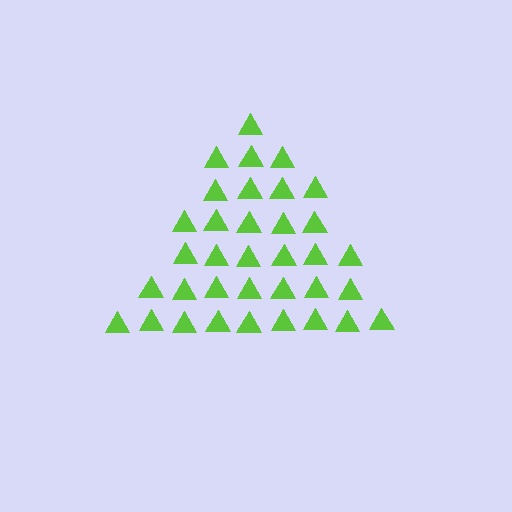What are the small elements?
The small elements are triangles.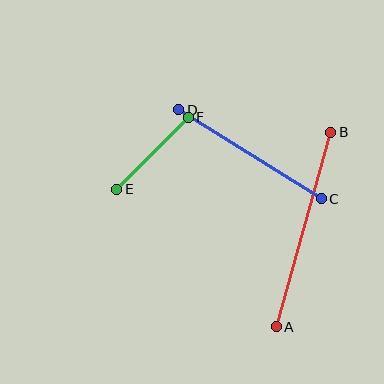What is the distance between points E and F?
The distance is approximately 101 pixels.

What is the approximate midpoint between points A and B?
The midpoint is at approximately (304, 230) pixels.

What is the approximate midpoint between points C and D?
The midpoint is at approximately (250, 154) pixels.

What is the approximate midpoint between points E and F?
The midpoint is at approximately (152, 153) pixels.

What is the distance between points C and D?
The distance is approximately 168 pixels.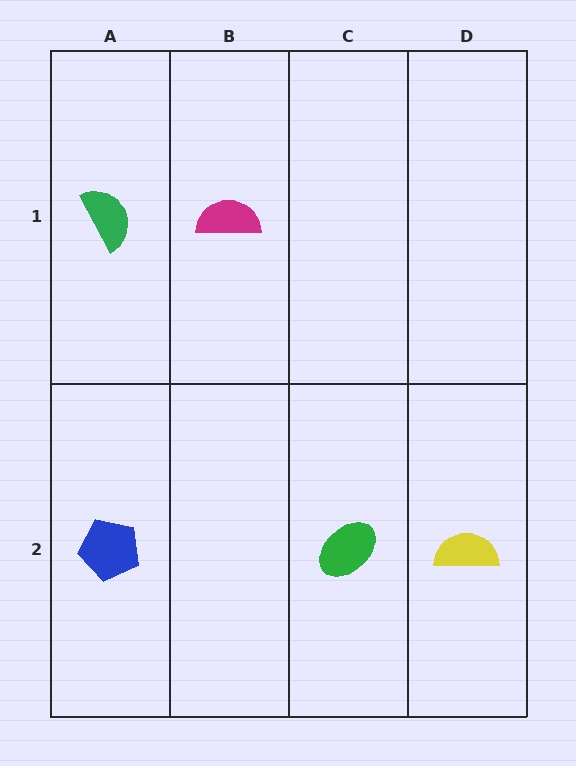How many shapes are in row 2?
3 shapes.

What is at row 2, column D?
A yellow semicircle.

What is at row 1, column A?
A green semicircle.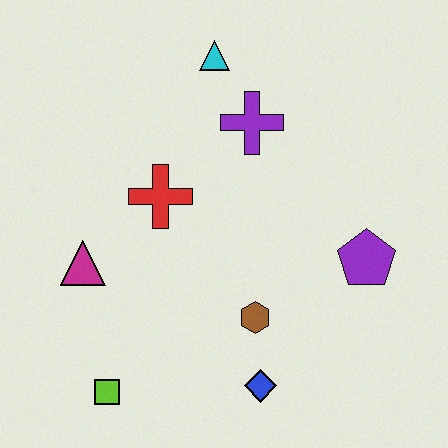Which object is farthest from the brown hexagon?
The cyan triangle is farthest from the brown hexagon.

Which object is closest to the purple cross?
The cyan triangle is closest to the purple cross.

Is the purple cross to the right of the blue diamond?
No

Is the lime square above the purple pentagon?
No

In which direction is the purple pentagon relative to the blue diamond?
The purple pentagon is above the blue diamond.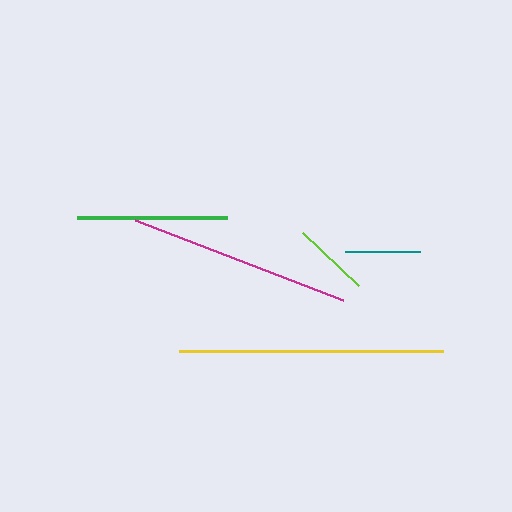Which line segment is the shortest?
The teal line is the shortest at approximately 75 pixels.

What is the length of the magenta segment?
The magenta segment is approximately 223 pixels long.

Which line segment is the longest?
The yellow line is the longest at approximately 264 pixels.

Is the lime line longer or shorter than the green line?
The green line is longer than the lime line.